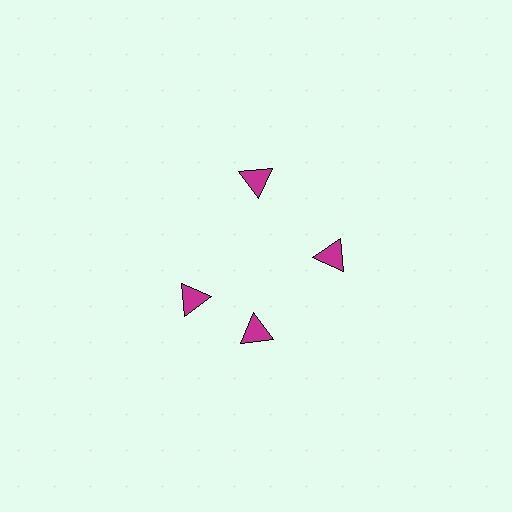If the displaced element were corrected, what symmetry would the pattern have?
It would have 4-fold rotational symmetry — the pattern would map onto itself every 90 degrees.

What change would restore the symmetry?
The symmetry would be restored by rotating it back into even spacing with its neighbors so that all 4 triangles sit at equal angles and equal distance from the center.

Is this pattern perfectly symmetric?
No. The 4 magenta triangles are arranged in a ring, but one element near the 9 o'clock position is rotated out of alignment along the ring, breaking the 4-fold rotational symmetry.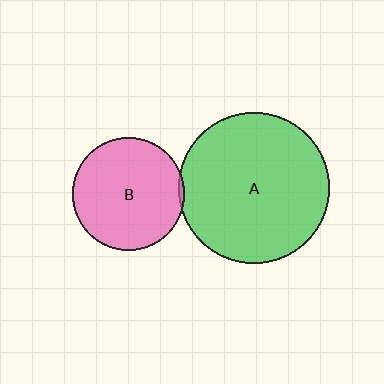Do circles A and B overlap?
Yes.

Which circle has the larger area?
Circle A (green).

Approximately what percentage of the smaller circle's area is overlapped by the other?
Approximately 5%.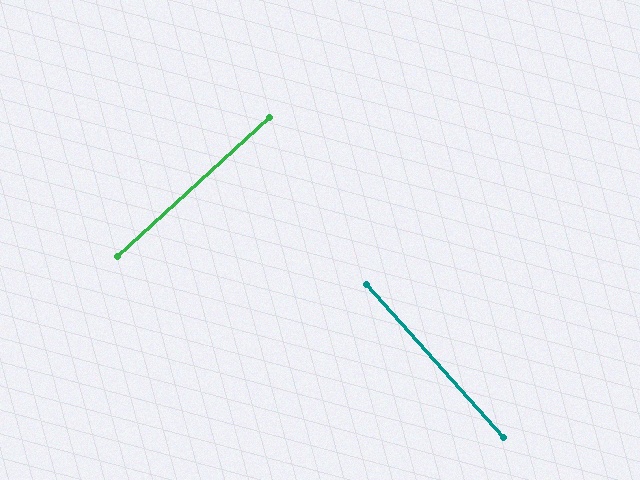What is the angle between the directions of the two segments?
Approximately 89 degrees.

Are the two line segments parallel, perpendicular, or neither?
Perpendicular — they meet at approximately 89°.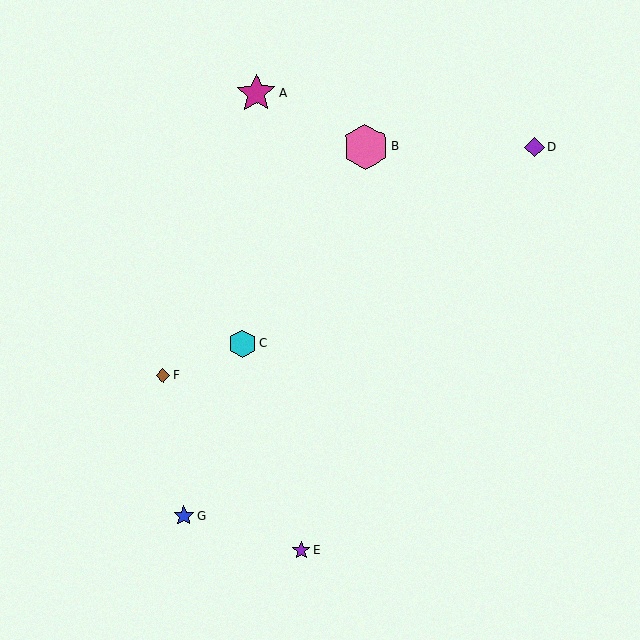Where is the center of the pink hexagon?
The center of the pink hexagon is at (365, 147).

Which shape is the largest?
The pink hexagon (labeled B) is the largest.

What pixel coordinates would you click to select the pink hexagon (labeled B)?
Click at (365, 147) to select the pink hexagon B.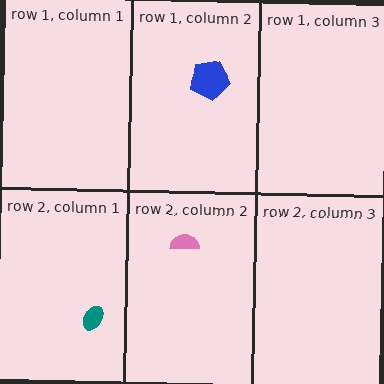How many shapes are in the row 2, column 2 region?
1.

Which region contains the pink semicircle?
The row 2, column 2 region.